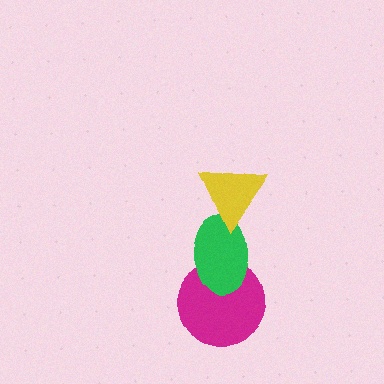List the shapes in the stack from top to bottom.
From top to bottom: the yellow triangle, the green ellipse, the magenta circle.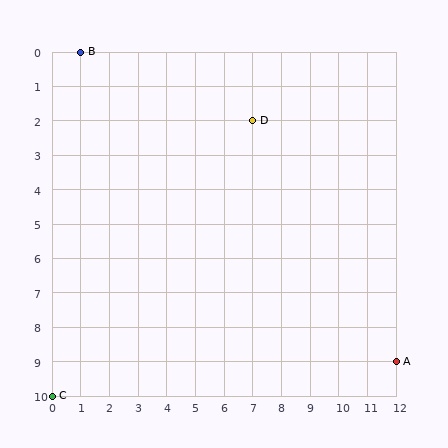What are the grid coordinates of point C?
Point C is at grid coordinates (0, 10).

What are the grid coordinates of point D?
Point D is at grid coordinates (7, 2).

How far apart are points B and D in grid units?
Points B and D are 6 columns and 2 rows apart (about 6.3 grid units diagonally).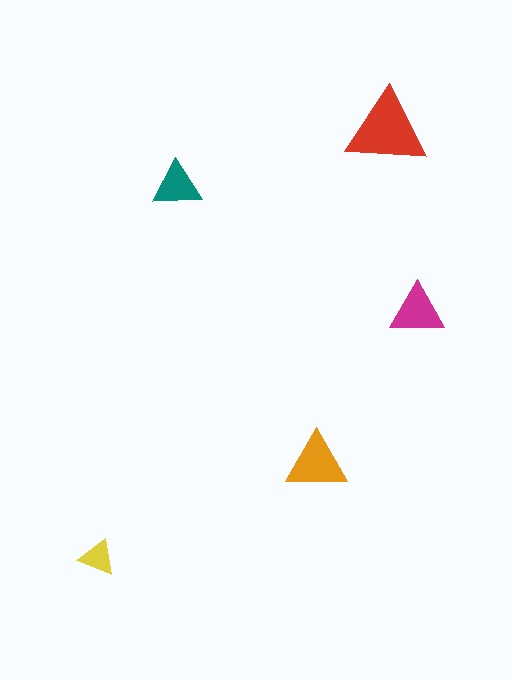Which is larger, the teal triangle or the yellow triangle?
The teal one.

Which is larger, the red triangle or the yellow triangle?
The red one.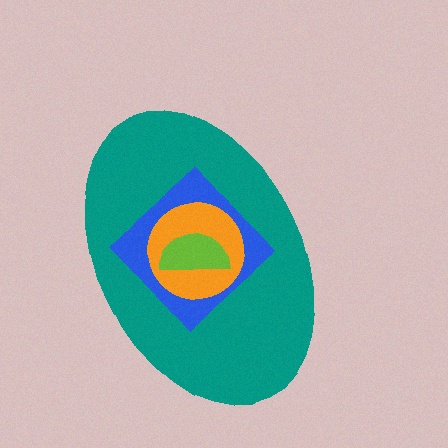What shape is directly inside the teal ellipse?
The blue diamond.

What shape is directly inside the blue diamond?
The orange circle.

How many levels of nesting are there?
4.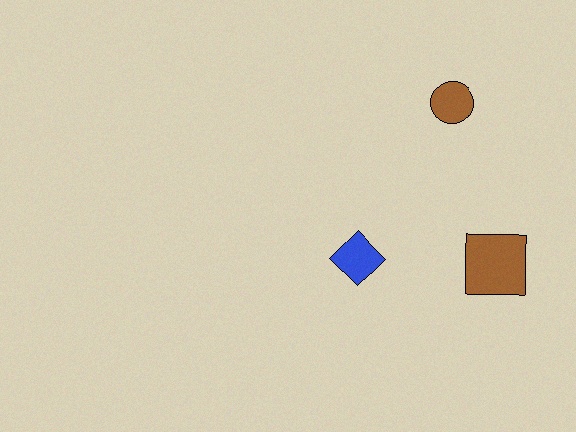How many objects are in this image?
There are 3 objects.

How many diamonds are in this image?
There is 1 diamond.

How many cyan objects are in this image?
There are no cyan objects.